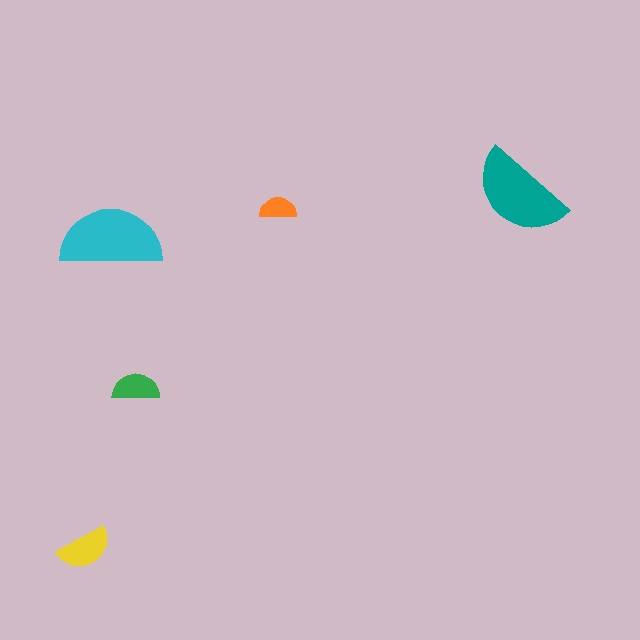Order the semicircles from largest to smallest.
the cyan one, the teal one, the yellow one, the green one, the orange one.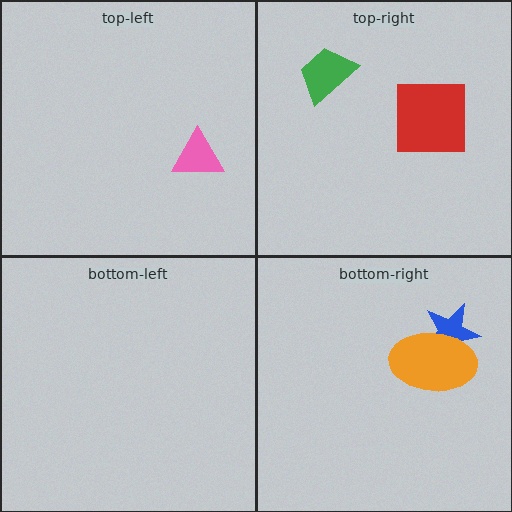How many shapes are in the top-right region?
2.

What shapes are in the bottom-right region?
The blue star, the orange ellipse.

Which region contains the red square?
The top-right region.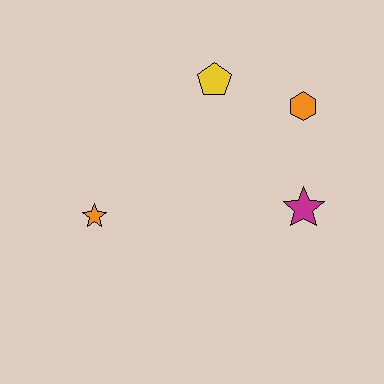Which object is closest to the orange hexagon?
The yellow pentagon is closest to the orange hexagon.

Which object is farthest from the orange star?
The orange hexagon is farthest from the orange star.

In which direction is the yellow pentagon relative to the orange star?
The yellow pentagon is above the orange star.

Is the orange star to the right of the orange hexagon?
No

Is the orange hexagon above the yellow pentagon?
No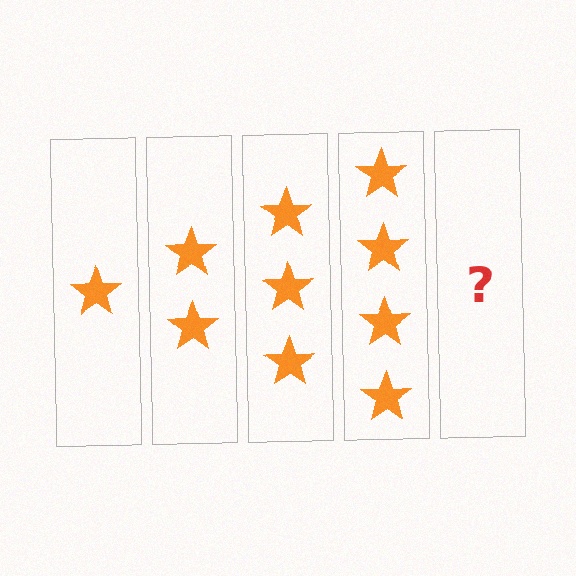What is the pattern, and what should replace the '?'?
The pattern is that each step adds one more star. The '?' should be 5 stars.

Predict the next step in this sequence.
The next step is 5 stars.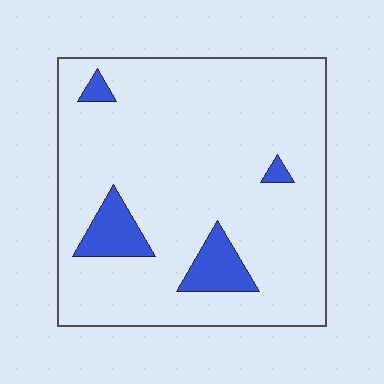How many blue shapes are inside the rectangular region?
4.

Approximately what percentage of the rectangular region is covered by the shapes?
Approximately 10%.